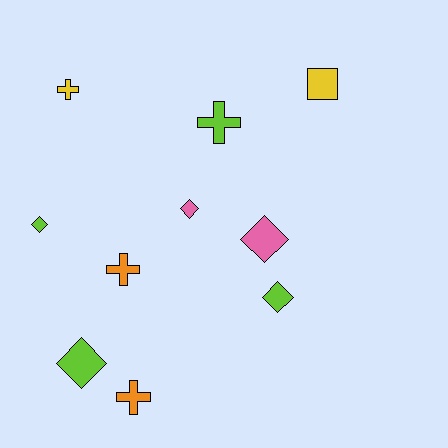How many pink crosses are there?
There are no pink crosses.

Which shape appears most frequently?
Diamond, with 5 objects.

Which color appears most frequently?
Lime, with 4 objects.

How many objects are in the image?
There are 10 objects.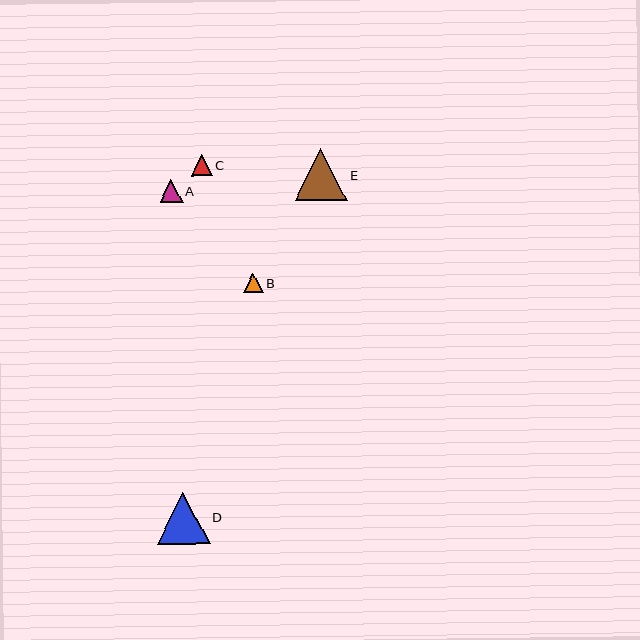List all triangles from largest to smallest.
From largest to smallest: D, E, A, C, B.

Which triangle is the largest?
Triangle D is the largest with a size of approximately 52 pixels.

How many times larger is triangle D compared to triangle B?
Triangle D is approximately 2.7 times the size of triangle B.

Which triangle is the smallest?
Triangle B is the smallest with a size of approximately 19 pixels.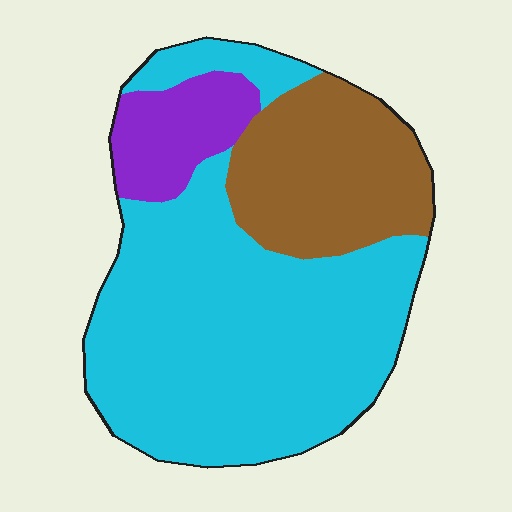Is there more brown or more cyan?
Cyan.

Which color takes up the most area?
Cyan, at roughly 65%.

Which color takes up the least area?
Purple, at roughly 10%.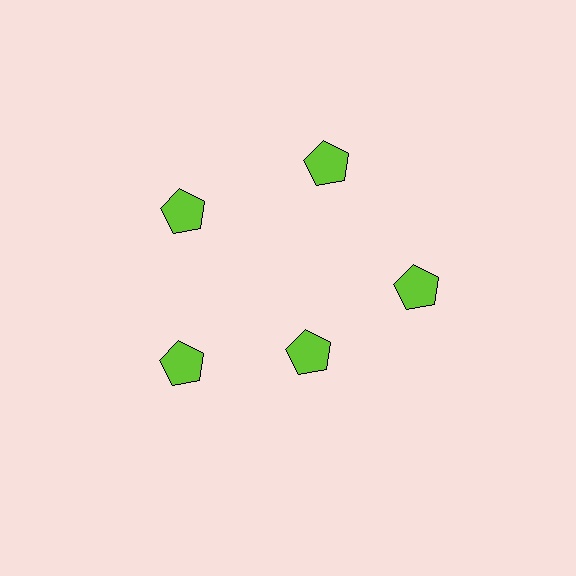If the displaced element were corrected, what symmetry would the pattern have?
It would have 5-fold rotational symmetry — the pattern would map onto itself every 72 degrees.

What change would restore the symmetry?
The symmetry would be restored by moving it outward, back onto the ring so that all 5 pentagons sit at equal angles and equal distance from the center.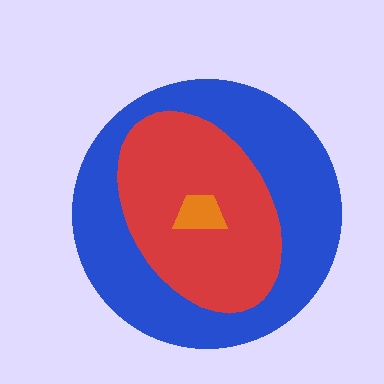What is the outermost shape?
The blue circle.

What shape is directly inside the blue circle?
The red ellipse.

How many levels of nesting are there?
3.